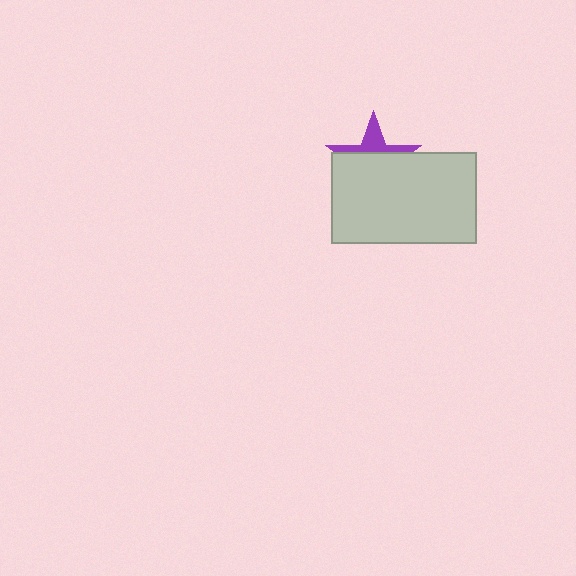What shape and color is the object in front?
The object in front is a light gray rectangle.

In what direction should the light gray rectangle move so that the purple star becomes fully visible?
The light gray rectangle should move down. That is the shortest direction to clear the overlap and leave the purple star fully visible.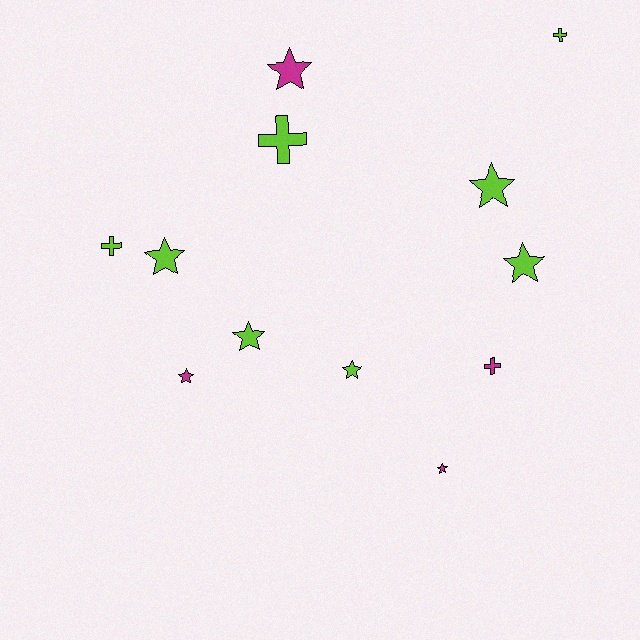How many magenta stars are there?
There are 3 magenta stars.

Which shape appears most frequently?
Star, with 8 objects.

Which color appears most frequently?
Lime, with 8 objects.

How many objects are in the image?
There are 12 objects.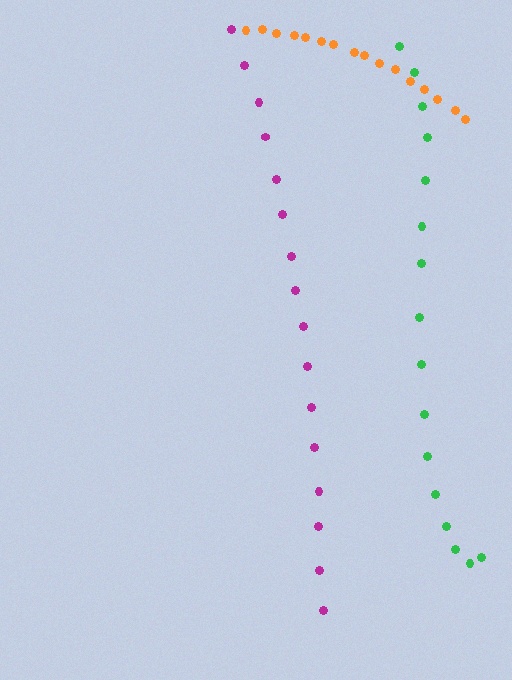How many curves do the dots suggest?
There are 3 distinct paths.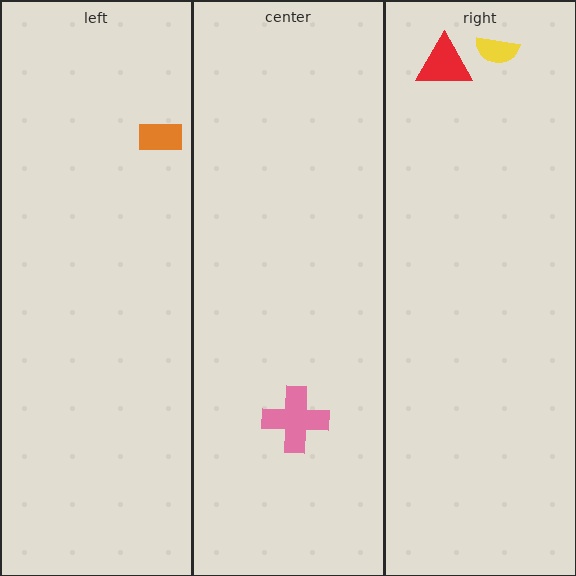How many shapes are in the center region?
1.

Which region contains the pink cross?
The center region.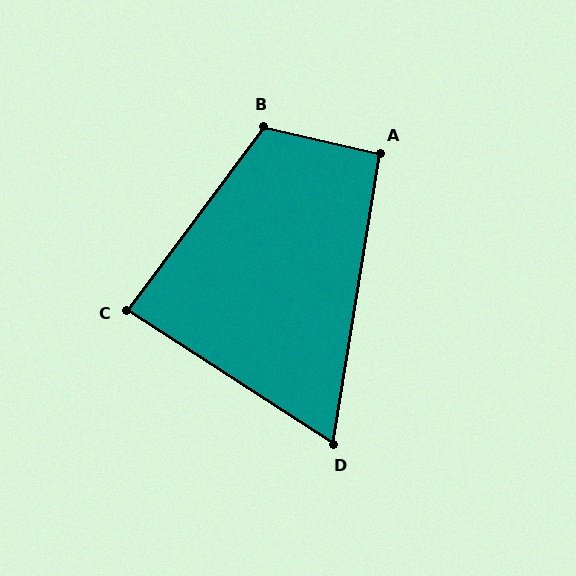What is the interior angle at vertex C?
Approximately 86 degrees (approximately right).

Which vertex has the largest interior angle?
B, at approximately 114 degrees.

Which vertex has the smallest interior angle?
D, at approximately 66 degrees.